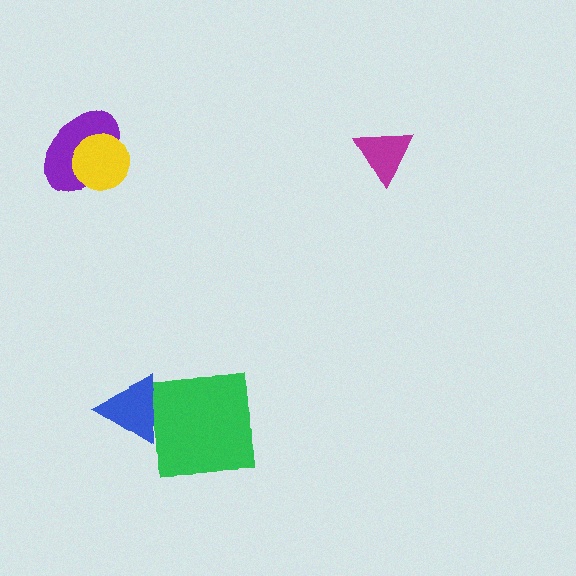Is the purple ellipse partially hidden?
Yes, it is partially covered by another shape.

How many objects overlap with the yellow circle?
1 object overlaps with the yellow circle.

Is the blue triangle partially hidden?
No, no other shape covers it.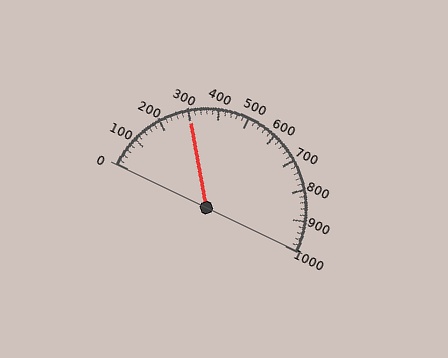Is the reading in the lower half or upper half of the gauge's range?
The reading is in the lower half of the range (0 to 1000).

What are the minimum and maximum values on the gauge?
The gauge ranges from 0 to 1000.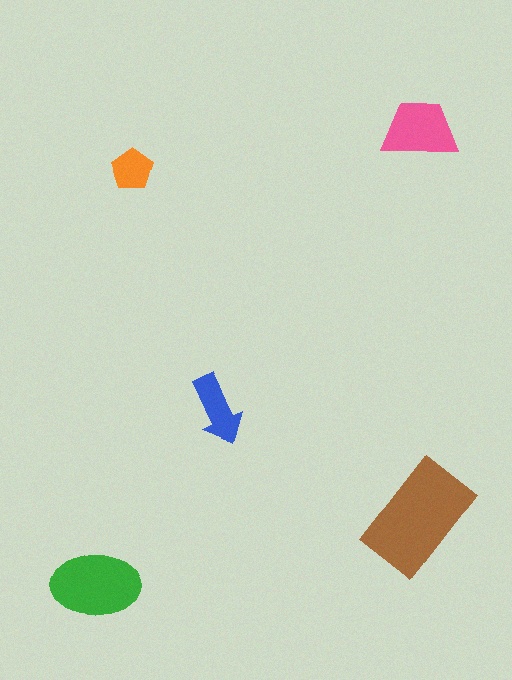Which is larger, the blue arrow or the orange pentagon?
The blue arrow.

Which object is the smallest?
The orange pentagon.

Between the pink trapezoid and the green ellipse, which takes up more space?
The green ellipse.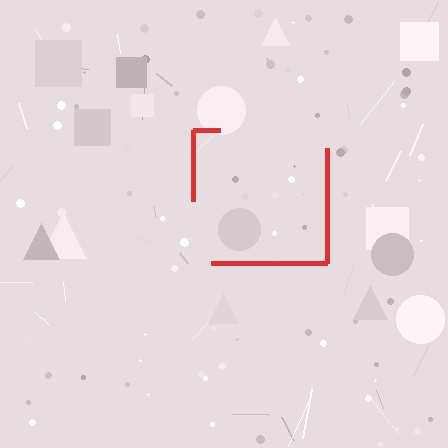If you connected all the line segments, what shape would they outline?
They would outline a square.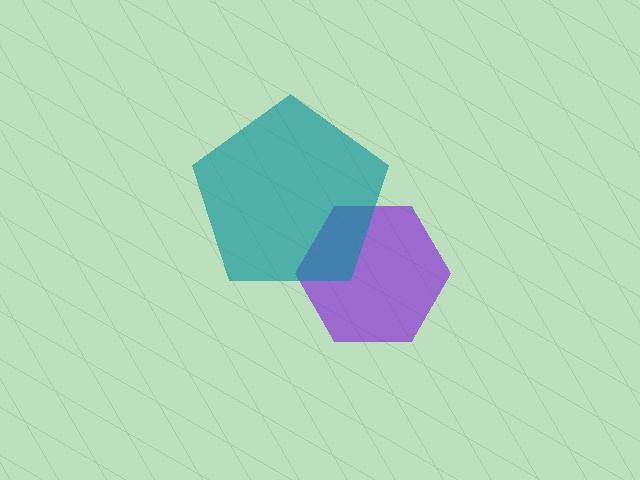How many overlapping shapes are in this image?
There are 2 overlapping shapes in the image.